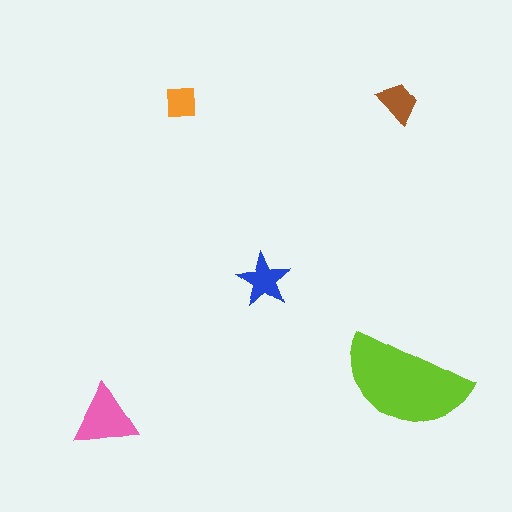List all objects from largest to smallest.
The lime semicircle, the pink triangle, the blue star, the brown trapezoid, the orange square.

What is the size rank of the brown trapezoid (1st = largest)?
4th.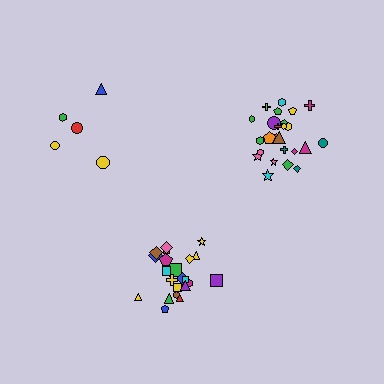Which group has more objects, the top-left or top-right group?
The top-right group.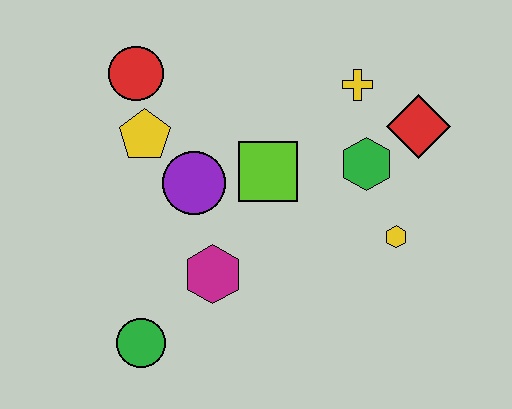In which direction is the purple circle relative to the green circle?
The purple circle is above the green circle.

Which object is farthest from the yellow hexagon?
The red circle is farthest from the yellow hexagon.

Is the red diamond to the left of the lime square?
No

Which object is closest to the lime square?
The purple circle is closest to the lime square.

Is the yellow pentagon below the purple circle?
No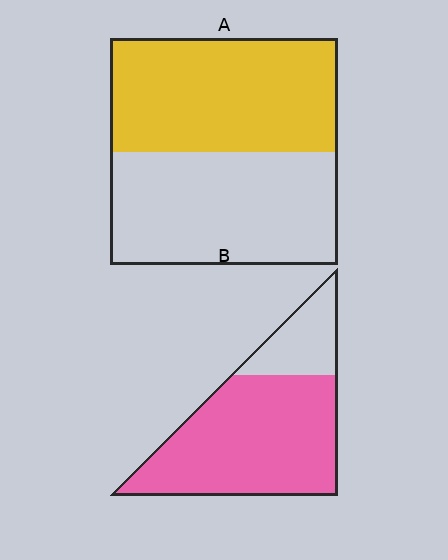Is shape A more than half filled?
Roughly half.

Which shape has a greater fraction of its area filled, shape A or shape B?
Shape B.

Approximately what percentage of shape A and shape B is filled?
A is approximately 50% and B is approximately 80%.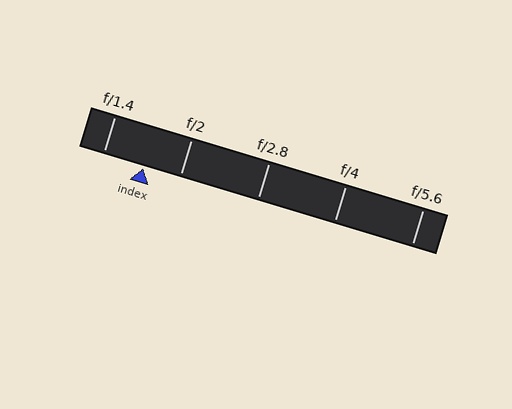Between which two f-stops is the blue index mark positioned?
The index mark is between f/1.4 and f/2.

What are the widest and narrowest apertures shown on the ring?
The widest aperture shown is f/1.4 and the narrowest is f/5.6.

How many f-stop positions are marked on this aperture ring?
There are 5 f-stop positions marked.